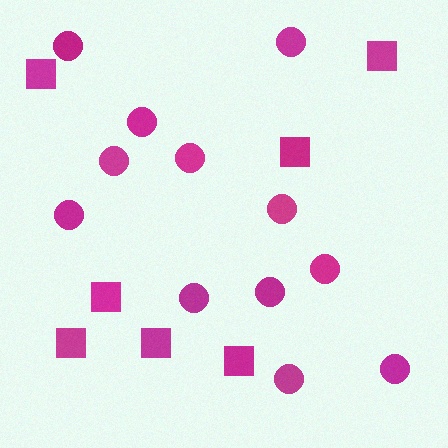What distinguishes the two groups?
There are 2 groups: one group of circles (12) and one group of squares (7).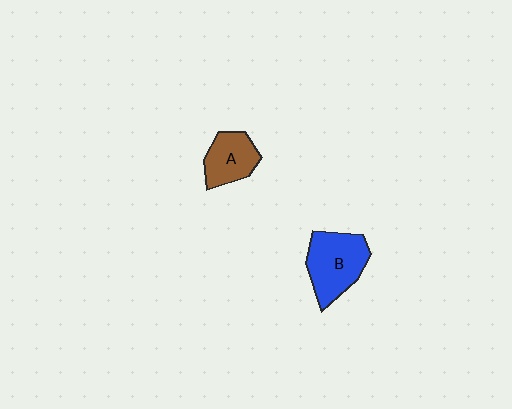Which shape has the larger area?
Shape B (blue).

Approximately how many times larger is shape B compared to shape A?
Approximately 1.4 times.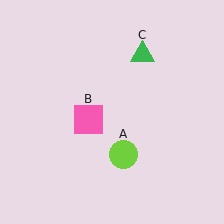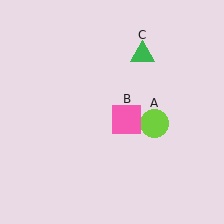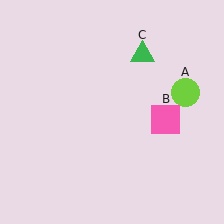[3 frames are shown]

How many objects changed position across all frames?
2 objects changed position: lime circle (object A), pink square (object B).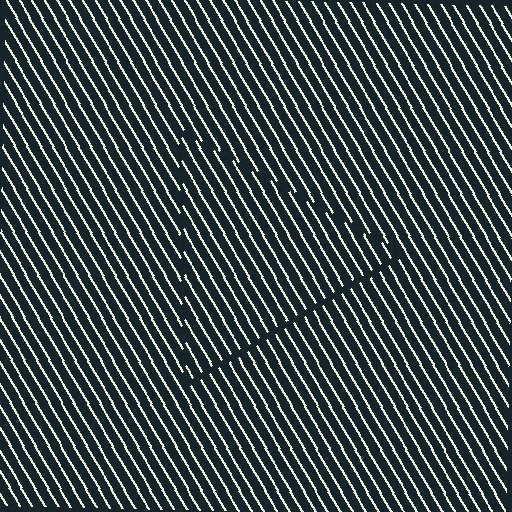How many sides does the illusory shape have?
3 sides — the line-ends trace a triangle.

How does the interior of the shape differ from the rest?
The interior of the shape contains the same grating, shifted by half a period — the contour is defined by the phase discontinuity where line-ends from the inner and outer gratings abut.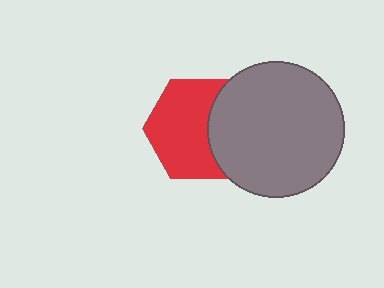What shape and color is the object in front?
The object in front is a gray circle.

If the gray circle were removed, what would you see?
You would see the complete red hexagon.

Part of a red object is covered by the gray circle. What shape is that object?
It is a hexagon.